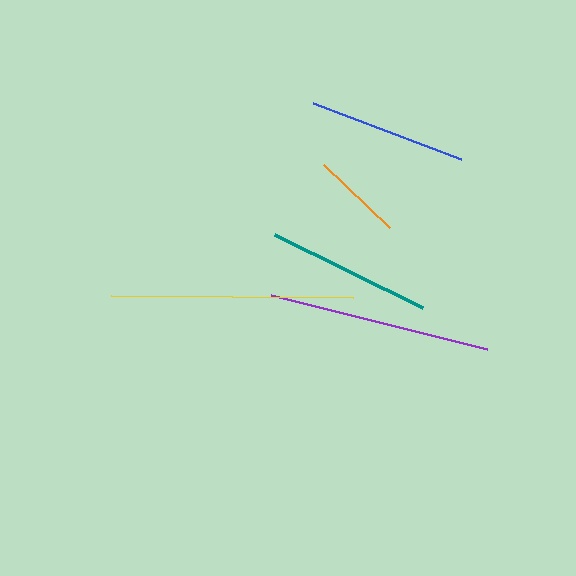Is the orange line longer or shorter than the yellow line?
The yellow line is longer than the orange line.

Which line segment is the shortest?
The orange line is the shortest at approximately 91 pixels.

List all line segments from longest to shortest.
From longest to shortest: yellow, purple, teal, blue, orange.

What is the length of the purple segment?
The purple segment is approximately 223 pixels long.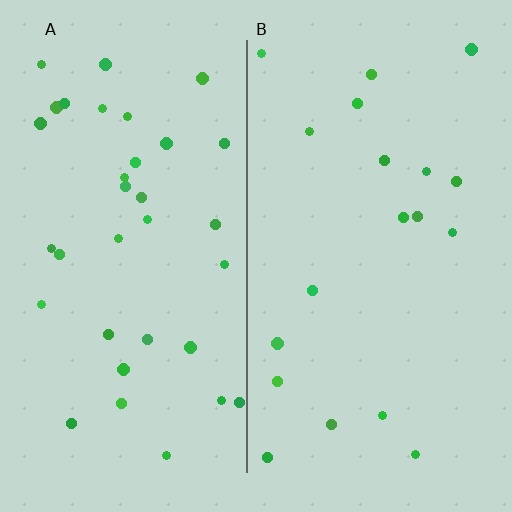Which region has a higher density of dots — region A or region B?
A (the left).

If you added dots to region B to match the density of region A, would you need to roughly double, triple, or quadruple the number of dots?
Approximately double.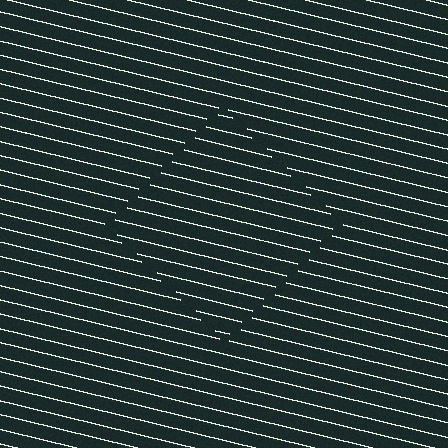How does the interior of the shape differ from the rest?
The interior of the shape contains the same grating, shifted by half a period — the contour is defined by the phase discontinuity where line-ends from the inner and outer gratings abut.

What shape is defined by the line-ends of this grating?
An illusory square. The interior of the shape contains the same grating, shifted by half a period — the contour is defined by the phase discontinuity where line-ends from the inner and outer gratings abut.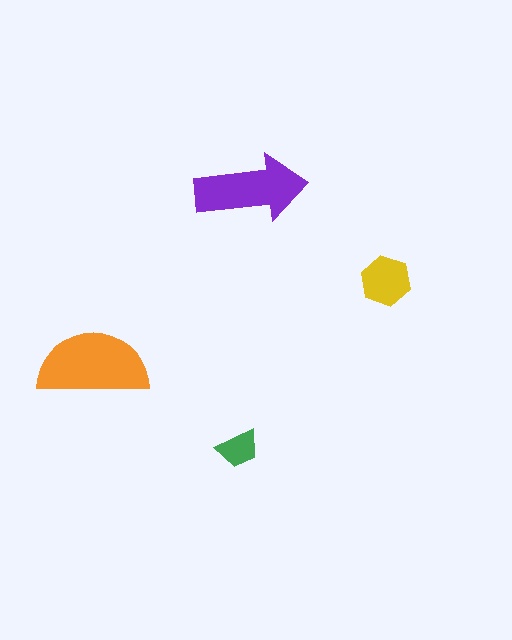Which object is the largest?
The orange semicircle.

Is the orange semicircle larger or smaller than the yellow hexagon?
Larger.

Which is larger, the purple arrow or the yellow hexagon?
The purple arrow.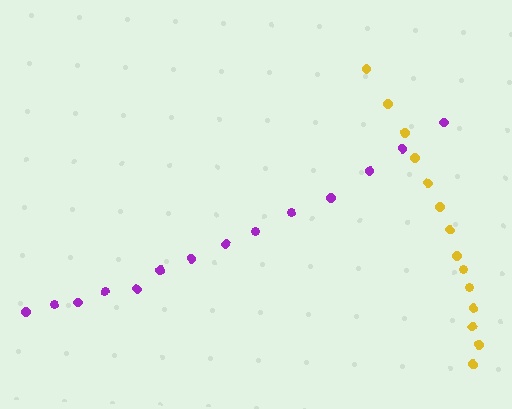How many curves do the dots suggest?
There are 2 distinct paths.